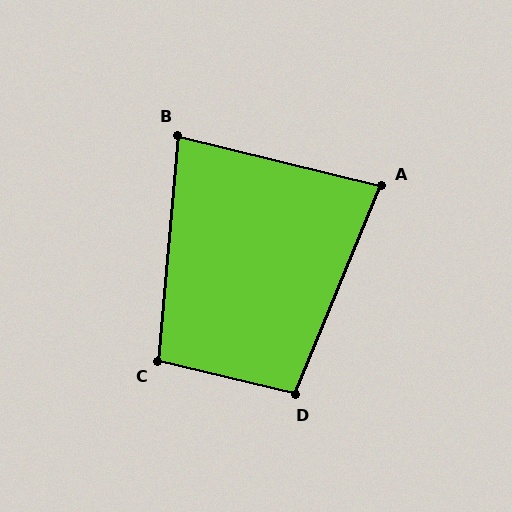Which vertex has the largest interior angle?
D, at approximately 99 degrees.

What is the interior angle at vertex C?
Approximately 99 degrees (obtuse).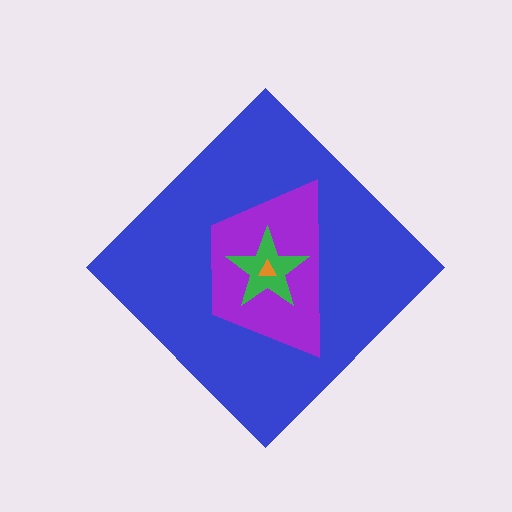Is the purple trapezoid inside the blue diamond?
Yes.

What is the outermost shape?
The blue diamond.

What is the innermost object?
The orange triangle.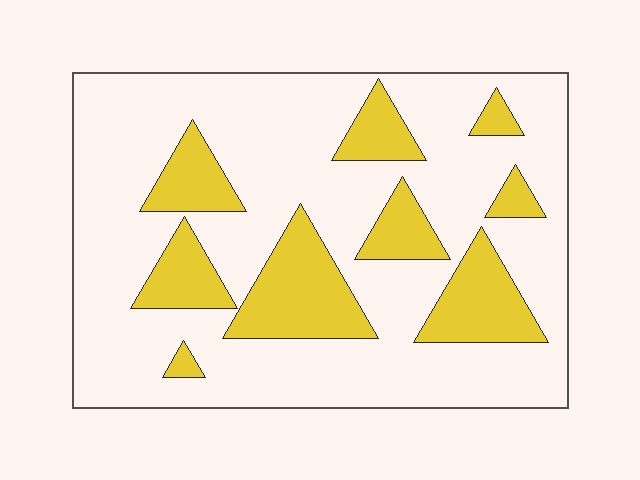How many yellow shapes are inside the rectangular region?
9.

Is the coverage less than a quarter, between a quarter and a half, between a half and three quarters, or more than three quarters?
Less than a quarter.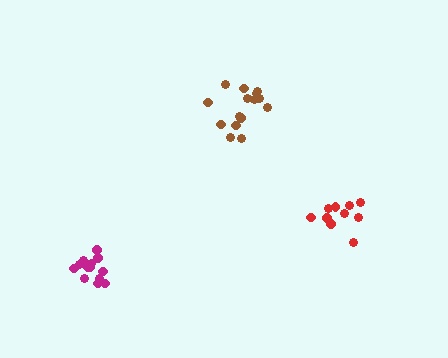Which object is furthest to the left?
The magenta cluster is leftmost.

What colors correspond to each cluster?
The clusters are colored: magenta, brown, red.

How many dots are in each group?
Group 1: 13 dots, Group 2: 15 dots, Group 3: 10 dots (38 total).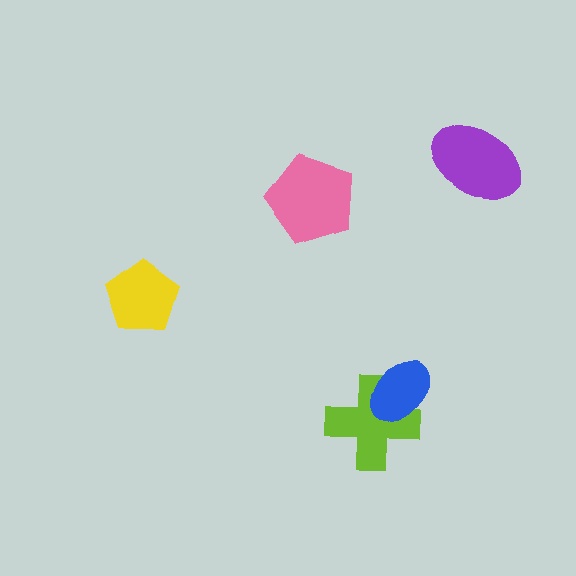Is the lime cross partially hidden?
Yes, it is partially covered by another shape.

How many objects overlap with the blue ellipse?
1 object overlaps with the blue ellipse.